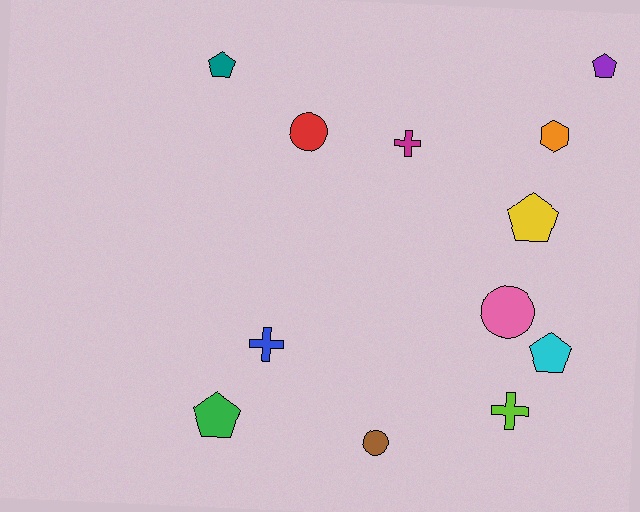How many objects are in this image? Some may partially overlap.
There are 12 objects.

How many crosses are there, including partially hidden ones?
There are 3 crosses.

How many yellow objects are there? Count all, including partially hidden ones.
There is 1 yellow object.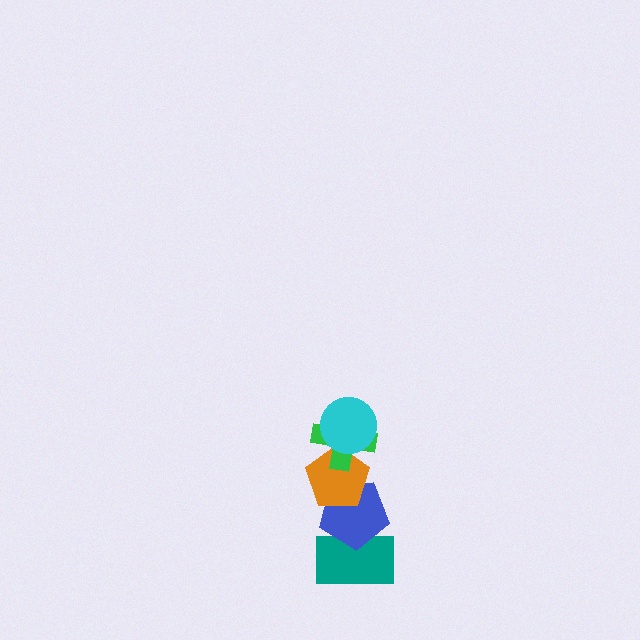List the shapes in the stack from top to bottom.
From top to bottom: the cyan circle, the green cross, the orange pentagon, the blue pentagon, the teal rectangle.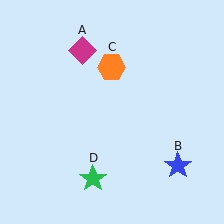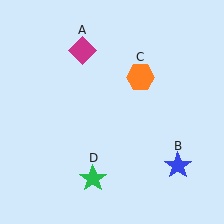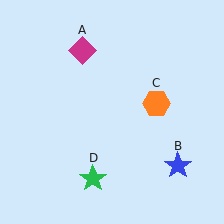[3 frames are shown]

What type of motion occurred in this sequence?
The orange hexagon (object C) rotated clockwise around the center of the scene.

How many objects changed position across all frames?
1 object changed position: orange hexagon (object C).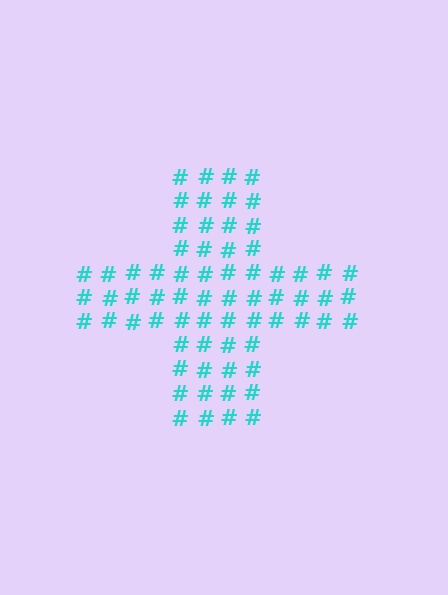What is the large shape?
The large shape is a cross.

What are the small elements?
The small elements are hash symbols.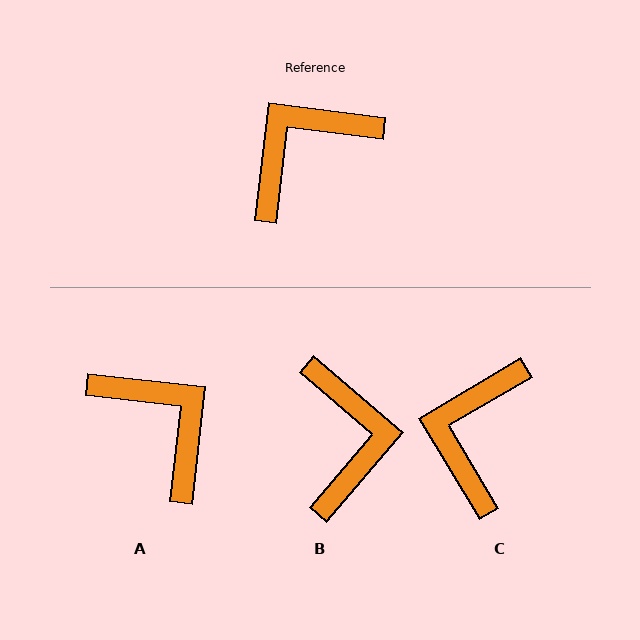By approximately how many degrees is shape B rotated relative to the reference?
Approximately 124 degrees clockwise.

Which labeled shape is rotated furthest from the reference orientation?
B, about 124 degrees away.